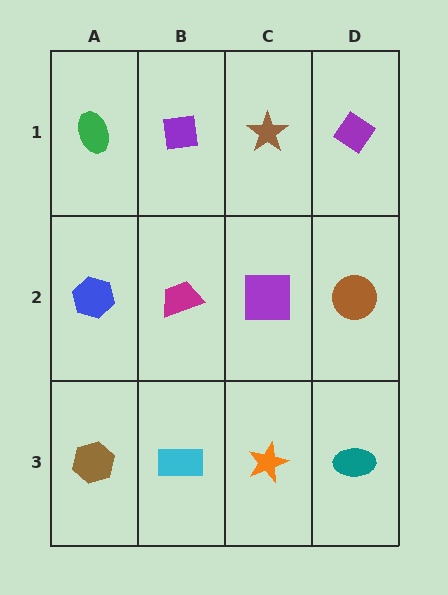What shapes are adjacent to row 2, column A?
A green ellipse (row 1, column A), a brown hexagon (row 3, column A), a magenta trapezoid (row 2, column B).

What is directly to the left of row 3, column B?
A brown hexagon.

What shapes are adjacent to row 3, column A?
A blue hexagon (row 2, column A), a cyan rectangle (row 3, column B).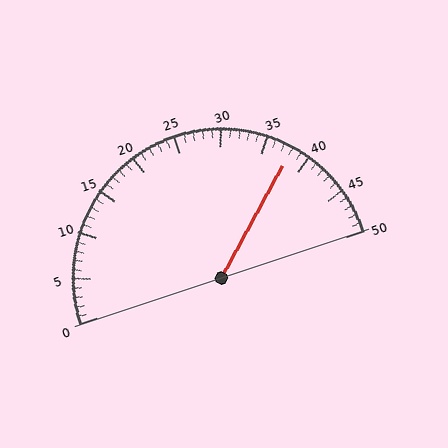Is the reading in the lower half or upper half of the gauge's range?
The reading is in the upper half of the range (0 to 50).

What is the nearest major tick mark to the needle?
The nearest major tick mark is 40.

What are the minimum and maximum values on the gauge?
The gauge ranges from 0 to 50.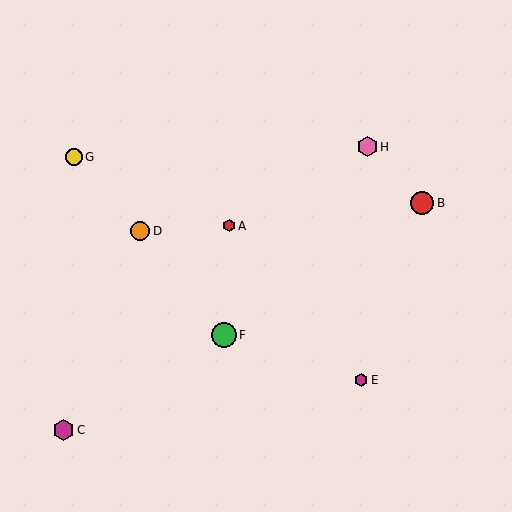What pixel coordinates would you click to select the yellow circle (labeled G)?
Click at (74, 157) to select the yellow circle G.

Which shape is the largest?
The green circle (labeled F) is the largest.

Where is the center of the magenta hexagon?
The center of the magenta hexagon is at (361, 380).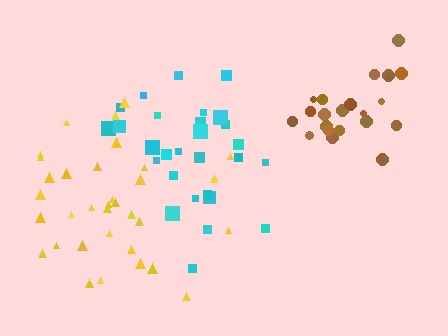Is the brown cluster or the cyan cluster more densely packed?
Brown.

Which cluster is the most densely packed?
Brown.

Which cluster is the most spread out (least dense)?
Yellow.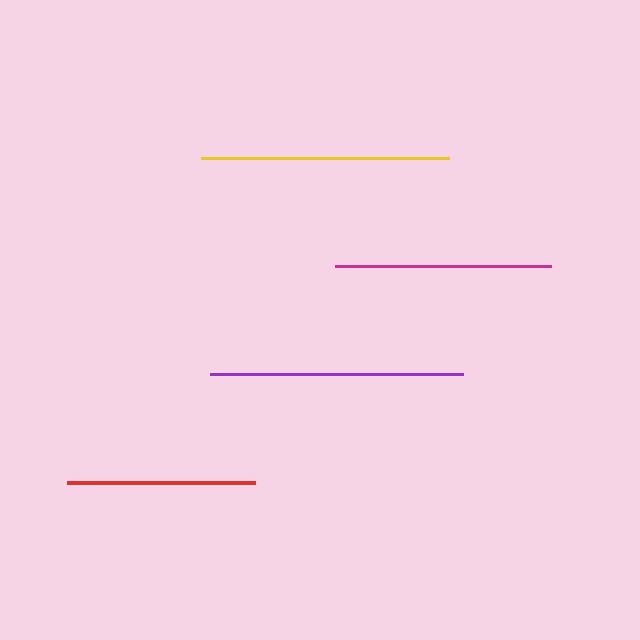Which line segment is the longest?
The purple line is the longest at approximately 253 pixels.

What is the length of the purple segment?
The purple segment is approximately 253 pixels long.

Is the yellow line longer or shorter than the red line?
The yellow line is longer than the red line.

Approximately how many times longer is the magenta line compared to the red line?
The magenta line is approximately 1.1 times the length of the red line.